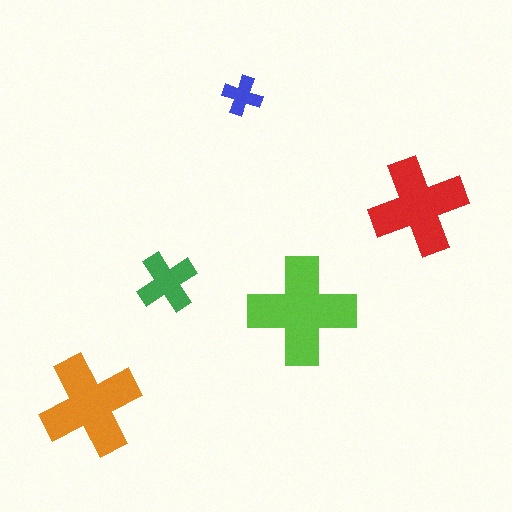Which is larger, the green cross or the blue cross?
The green one.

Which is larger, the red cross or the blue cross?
The red one.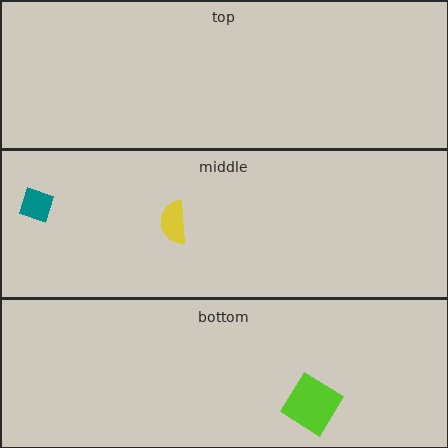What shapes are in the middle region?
The yellow semicircle, the teal diamond.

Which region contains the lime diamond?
The bottom region.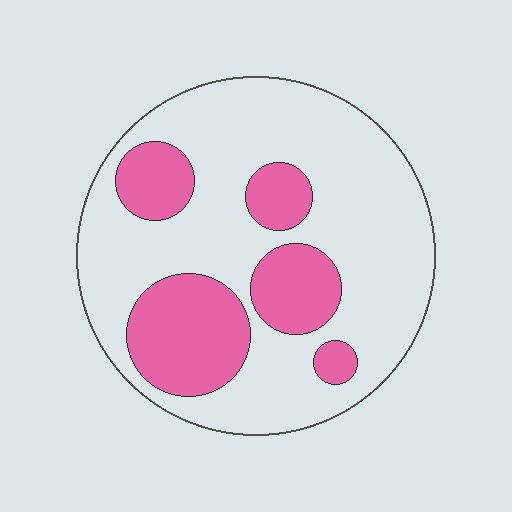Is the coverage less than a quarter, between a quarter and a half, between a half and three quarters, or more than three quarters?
Between a quarter and a half.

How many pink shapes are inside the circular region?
5.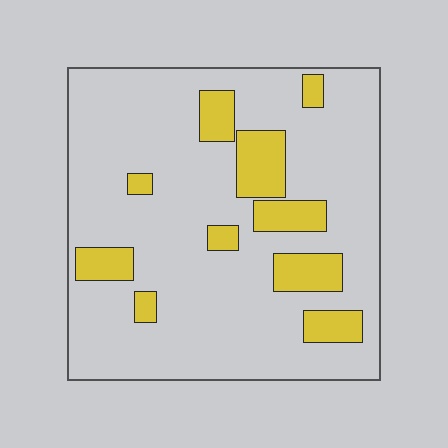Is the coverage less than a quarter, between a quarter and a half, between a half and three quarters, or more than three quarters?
Less than a quarter.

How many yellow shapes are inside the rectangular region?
10.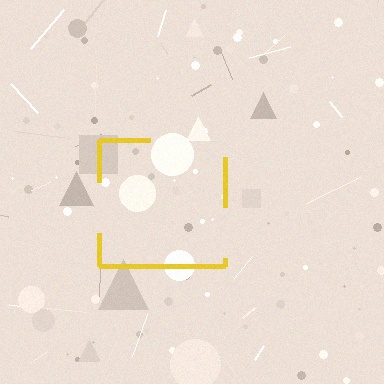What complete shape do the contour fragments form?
The contour fragments form a square.